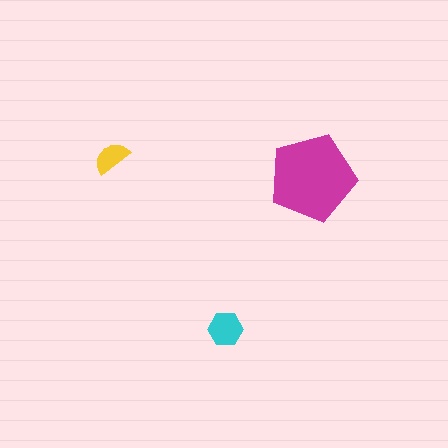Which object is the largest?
The magenta pentagon.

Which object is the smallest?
The yellow semicircle.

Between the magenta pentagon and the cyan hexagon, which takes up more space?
The magenta pentagon.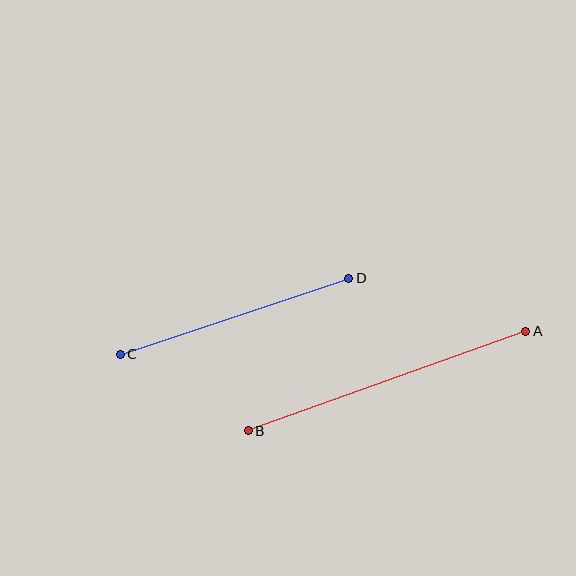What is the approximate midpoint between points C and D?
The midpoint is at approximately (234, 316) pixels.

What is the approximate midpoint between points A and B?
The midpoint is at approximately (387, 381) pixels.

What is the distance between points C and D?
The distance is approximately 241 pixels.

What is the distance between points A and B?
The distance is approximately 295 pixels.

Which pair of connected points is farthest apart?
Points A and B are farthest apart.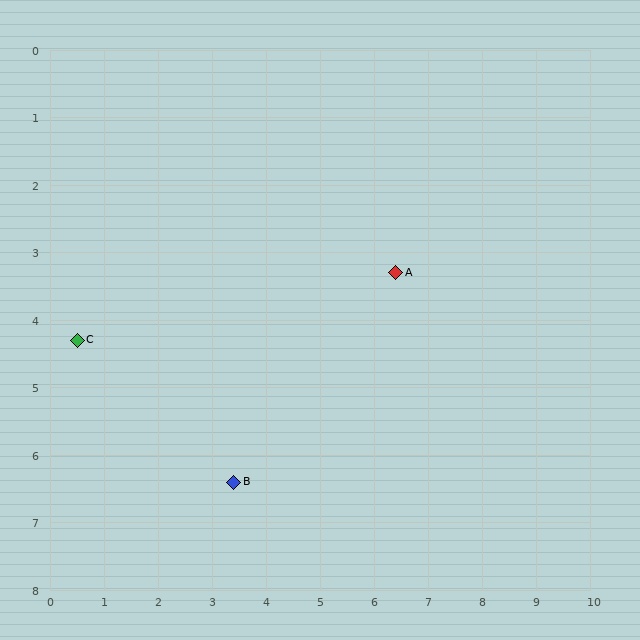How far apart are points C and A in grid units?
Points C and A are about 6.0 grid units apart.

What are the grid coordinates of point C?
Point C is at approximately (0.5, 4.3).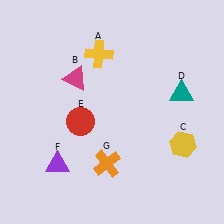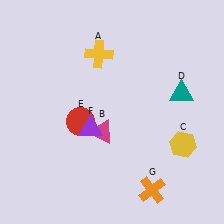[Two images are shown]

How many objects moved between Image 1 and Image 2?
3 objects moved between the two images.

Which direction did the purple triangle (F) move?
The purple triangle (F) moved up.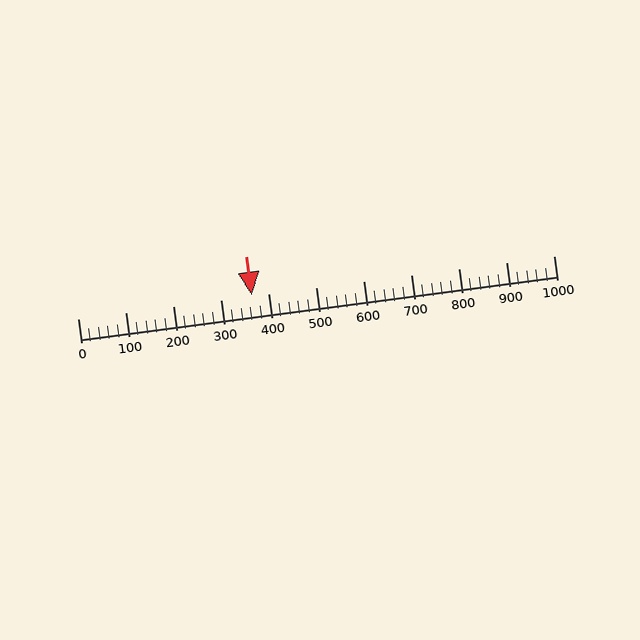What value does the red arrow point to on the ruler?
The red arrow points to approximately 366.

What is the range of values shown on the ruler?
The ruler shows values from 0 to 1000.